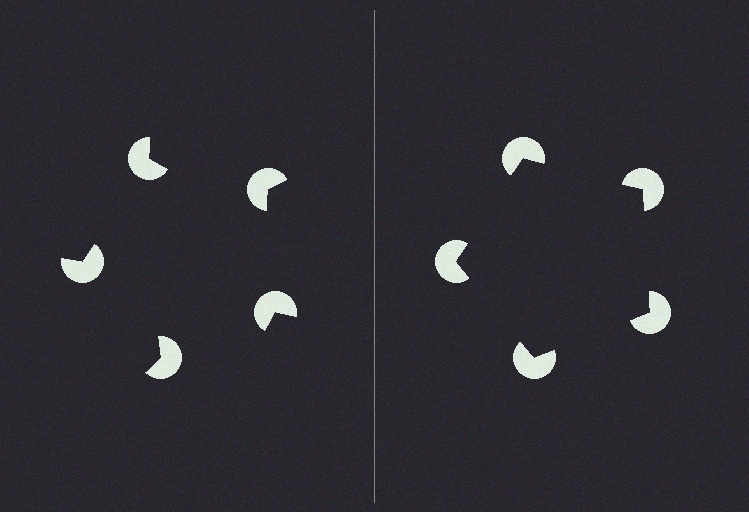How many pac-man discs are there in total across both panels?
10 — 5 on each side.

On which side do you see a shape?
An illusory pentagon appears on the right side. On the left side the wedge cuts are rotated, so no coherent shape forms.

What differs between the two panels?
The pac-man discs are positioned identically on both sides; only the wedge orientations differ. On the right they align to a pentagon; on the left they are misaligned.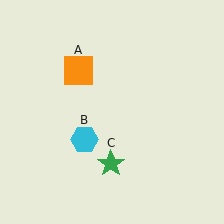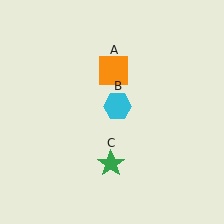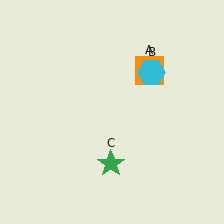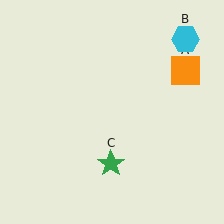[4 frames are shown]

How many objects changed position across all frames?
2 objects changed position: orange square (object A), cyan hexagon (object B).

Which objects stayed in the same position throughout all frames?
Green star (object C) remained stationary.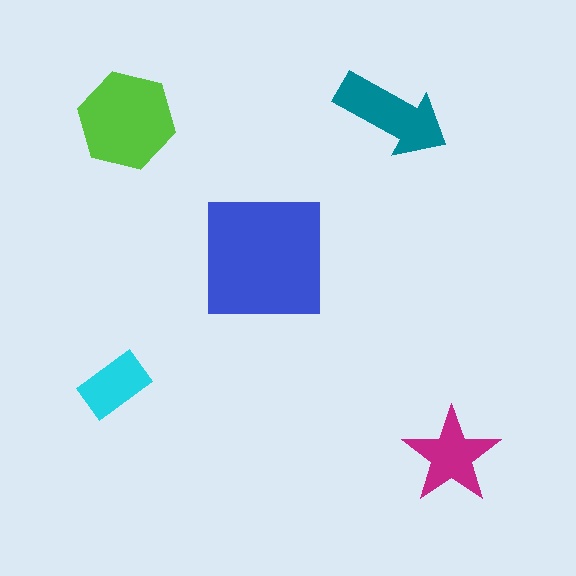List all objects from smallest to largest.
The cyan rectangle, the magenta star, the teal arrow, the lime hexagon, the blue square.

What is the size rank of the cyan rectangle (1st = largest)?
5th.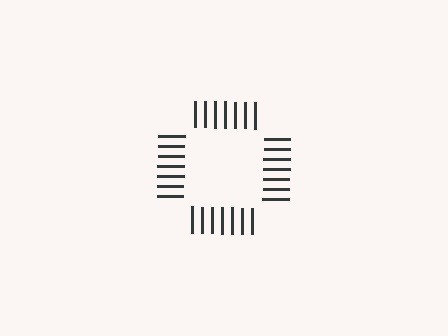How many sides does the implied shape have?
4 sides — the line-ends trace a square.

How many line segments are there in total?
28 — 7 along each of the 4 edges.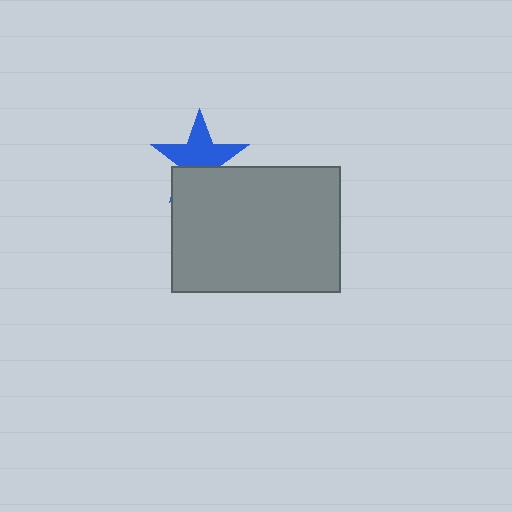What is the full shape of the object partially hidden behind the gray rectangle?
The partially hidden object is a blue star.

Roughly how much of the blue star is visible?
About half of it is visible (roughly 62%).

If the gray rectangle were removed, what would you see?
You would see the complete blue star.